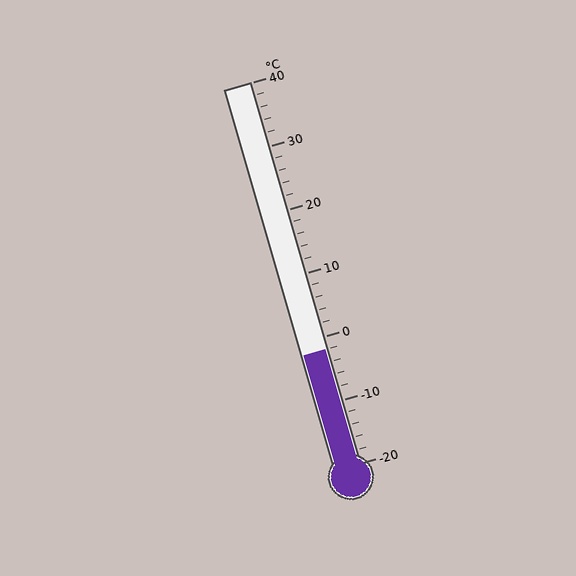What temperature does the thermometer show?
The thermometer shows approximately -2°C.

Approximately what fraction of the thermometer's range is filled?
The thermometer is filled to approximately 30% of its range.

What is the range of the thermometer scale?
The thermometer scale ranges from -20°C to 40°C.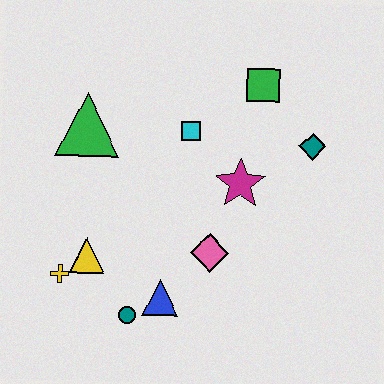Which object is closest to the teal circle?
The blue triangle is closest to the teal circle.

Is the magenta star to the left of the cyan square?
No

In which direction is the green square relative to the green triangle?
The green square is to the right of the green triangle.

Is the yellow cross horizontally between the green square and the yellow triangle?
No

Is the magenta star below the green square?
Yes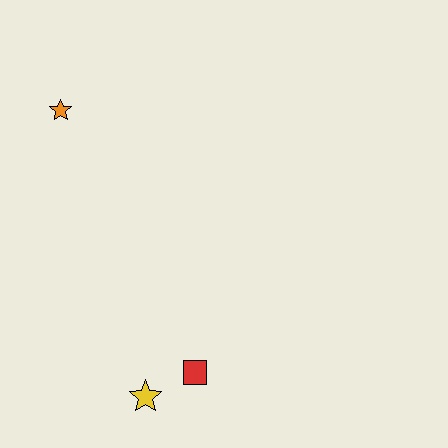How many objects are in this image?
There are 3 objects.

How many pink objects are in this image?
There are no pink objects.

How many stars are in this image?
There are 2 stars.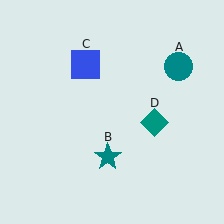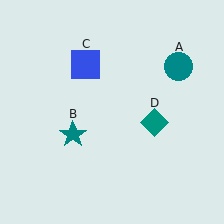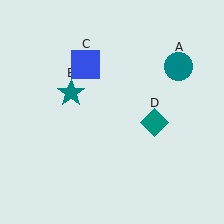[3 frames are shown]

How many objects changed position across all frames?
1 object changed position: teal star (object B).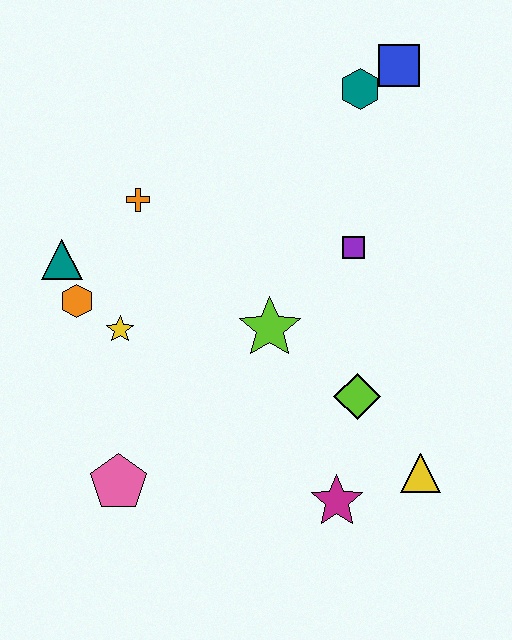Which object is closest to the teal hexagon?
The blue square is closest to the teal hexagon.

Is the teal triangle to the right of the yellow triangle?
No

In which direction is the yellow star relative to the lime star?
The yellow star is to the left of the lime star.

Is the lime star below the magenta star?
No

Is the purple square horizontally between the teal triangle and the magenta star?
No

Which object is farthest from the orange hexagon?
The blue square is farthest from the orange hexagon.